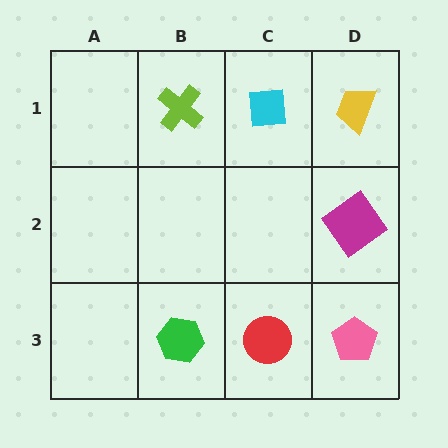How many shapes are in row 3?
3 shapes.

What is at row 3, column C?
A red circle.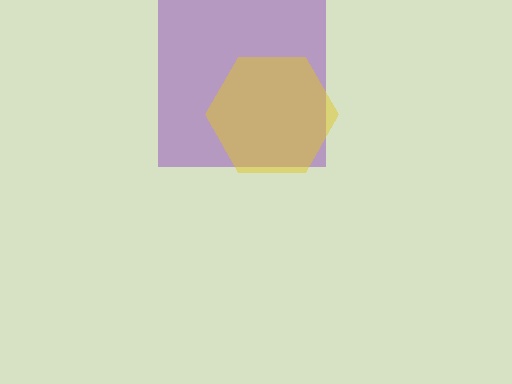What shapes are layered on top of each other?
The layered shapes are: a purple square, a yellow hexagon.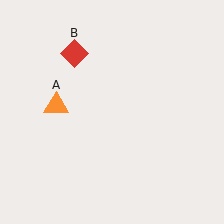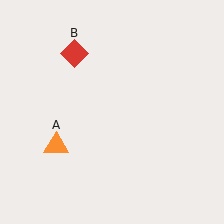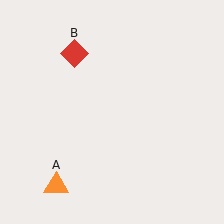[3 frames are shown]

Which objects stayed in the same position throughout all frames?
Red diamond (object B) remained stationary.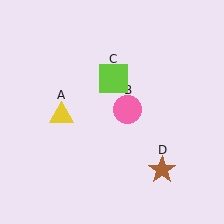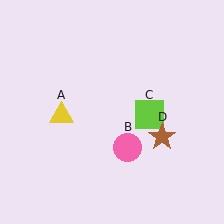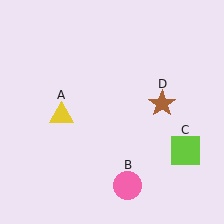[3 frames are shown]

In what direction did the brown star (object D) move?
The brown star (object D) moved up.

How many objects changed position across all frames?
3 objects changed position: pink circle (object B), lime square (object C), brown star (object D).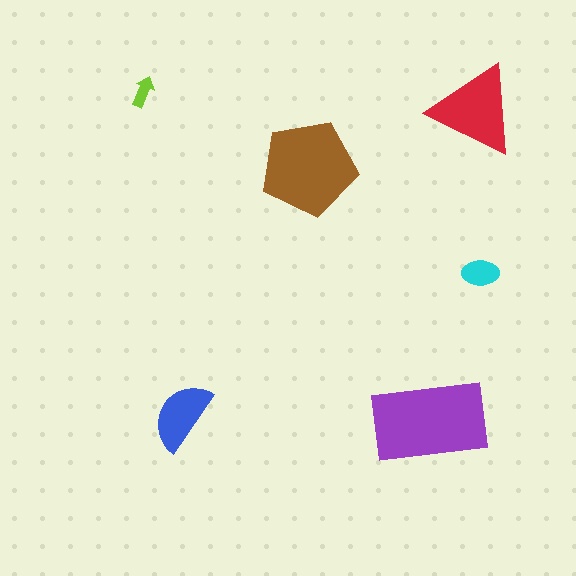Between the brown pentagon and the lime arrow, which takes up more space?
The brown pentagon.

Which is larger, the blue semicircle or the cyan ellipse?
The blue semicircle.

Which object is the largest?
The purple rectangle.